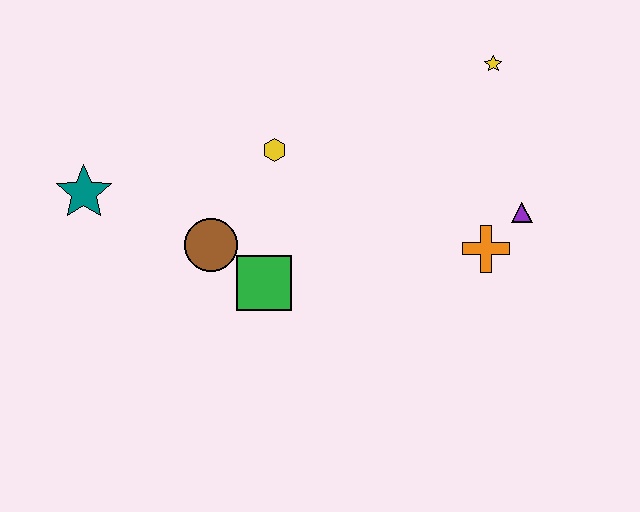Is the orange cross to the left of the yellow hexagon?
No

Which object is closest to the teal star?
The brown circle is closest to the teal star.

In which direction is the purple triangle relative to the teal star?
The purple triangle is to the right of the teal star.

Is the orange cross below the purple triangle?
Yes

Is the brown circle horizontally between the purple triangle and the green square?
No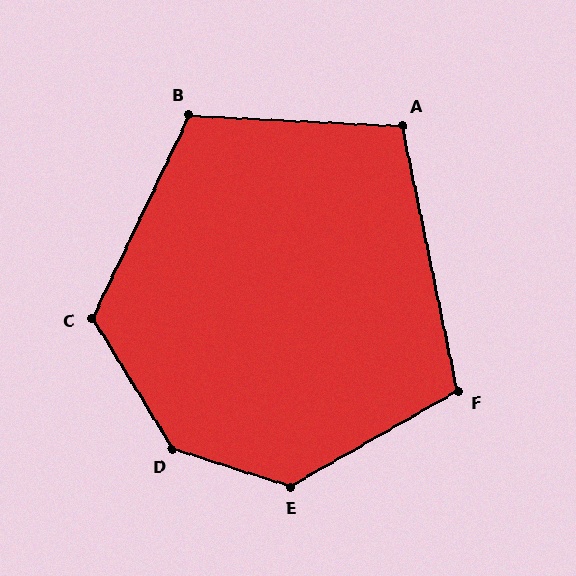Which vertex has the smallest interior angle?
A, at approximately 104 degrees.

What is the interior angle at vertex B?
Approximately 113 degrees (obtuse).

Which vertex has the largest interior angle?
D, at approximately 139 degrees.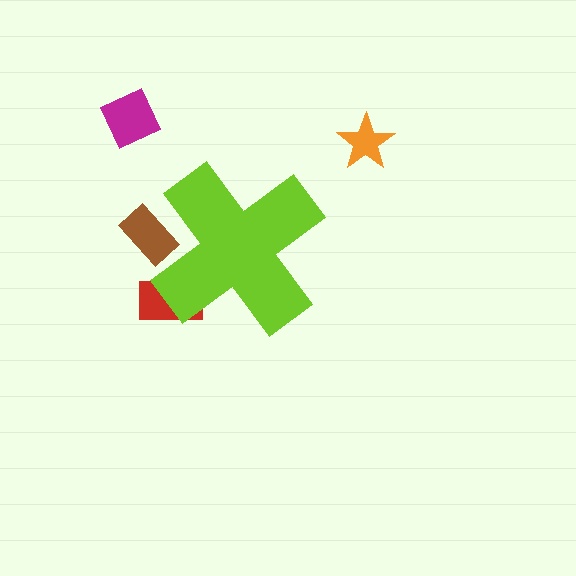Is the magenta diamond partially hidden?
No, the magenta diamond is fully visible.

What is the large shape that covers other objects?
A lime cross.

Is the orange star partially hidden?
No, the orange star is fully visible.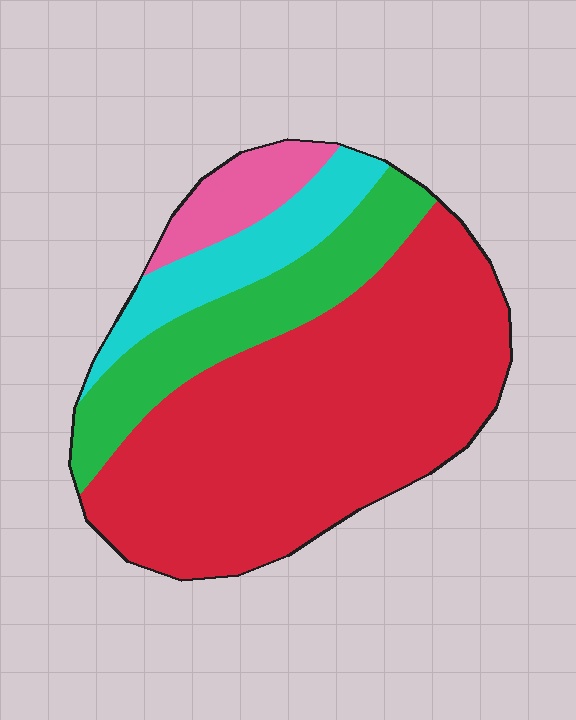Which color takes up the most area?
Red, at roughly 60%.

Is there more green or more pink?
Green.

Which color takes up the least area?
Pink, at roughly 10%.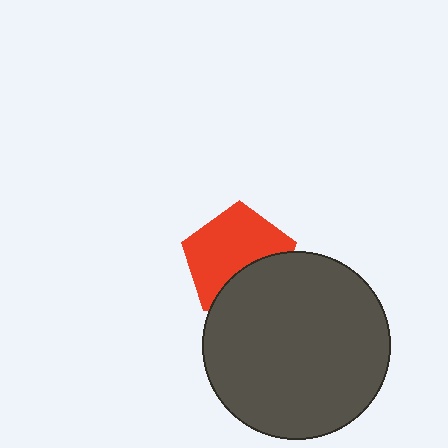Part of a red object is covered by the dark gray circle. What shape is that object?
It is a pentagon.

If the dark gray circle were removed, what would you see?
You would see the complete red pentagon.